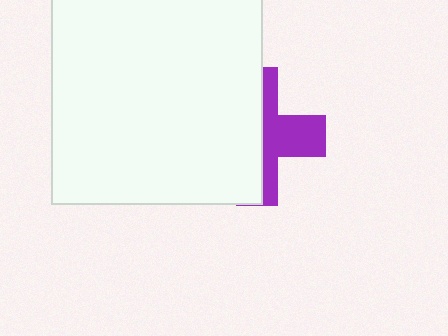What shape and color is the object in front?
The object in front is a white rectangle.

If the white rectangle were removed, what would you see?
You would see the complete purple cross.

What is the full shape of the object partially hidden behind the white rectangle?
The partially hidden object is a purple cross.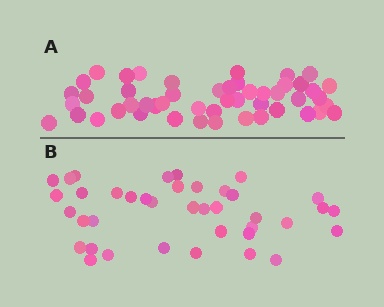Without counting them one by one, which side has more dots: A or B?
Region A (the top region) has more dots.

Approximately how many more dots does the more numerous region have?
Region A has roughly 10 or so more dots than region B.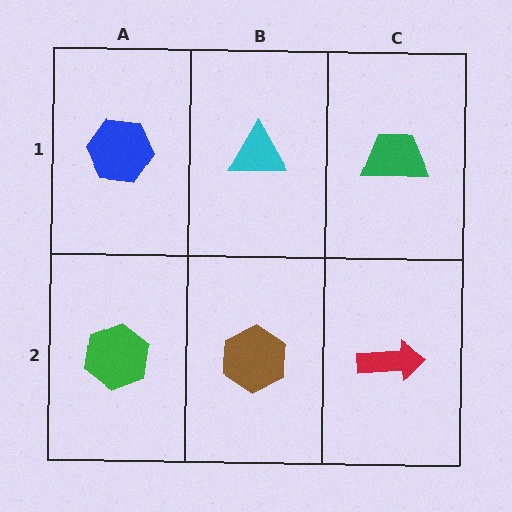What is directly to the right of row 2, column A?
A brown hexagon.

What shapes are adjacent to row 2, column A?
A blue hexagon (row 1, column A), a brown hexagon (row 2, column B).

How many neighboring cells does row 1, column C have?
2.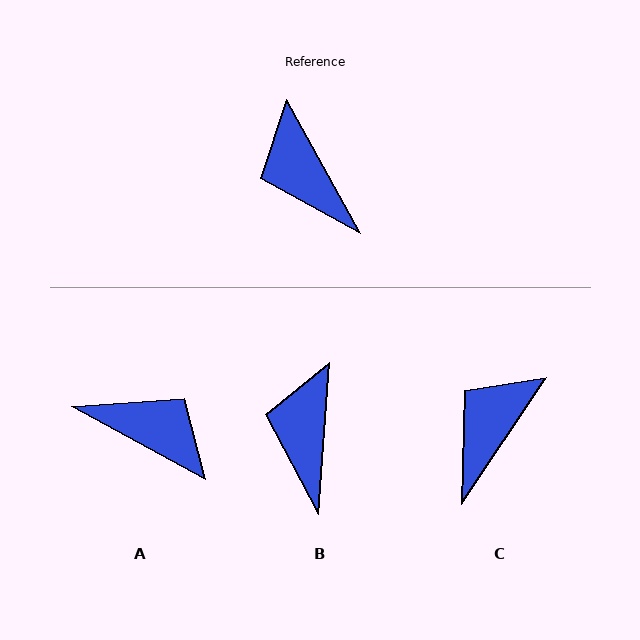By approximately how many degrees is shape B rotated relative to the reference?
Approximately 33 degrees clockwise.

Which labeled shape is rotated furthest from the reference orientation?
A, about 147 degrees away.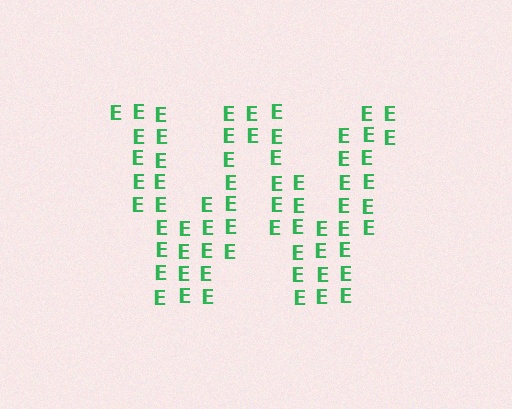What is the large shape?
The large shape is the letter W.